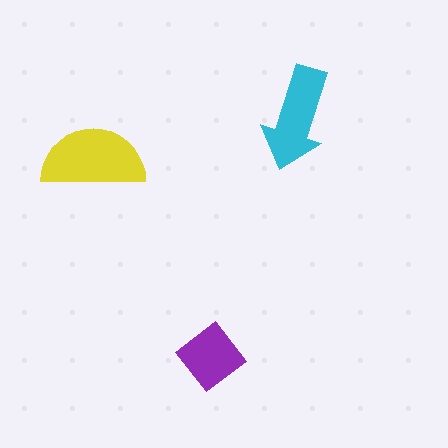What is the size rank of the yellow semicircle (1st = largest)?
1st.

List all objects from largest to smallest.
The yellow semicircle, the cyan arrow, the purple diamond.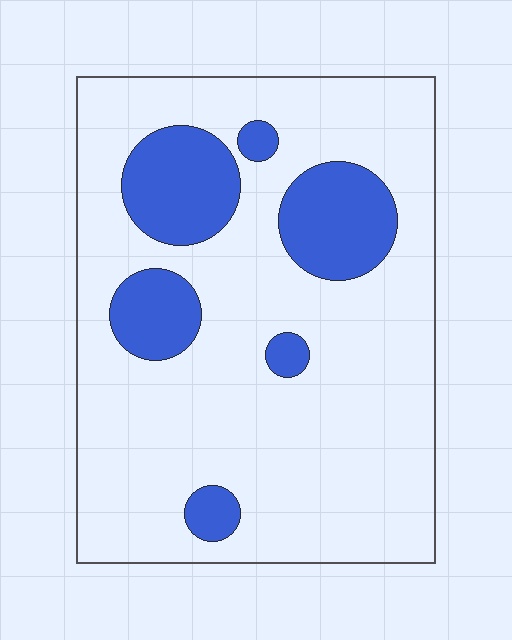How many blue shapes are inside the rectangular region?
6.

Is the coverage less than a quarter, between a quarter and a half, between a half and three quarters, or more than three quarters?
Less than a quarter.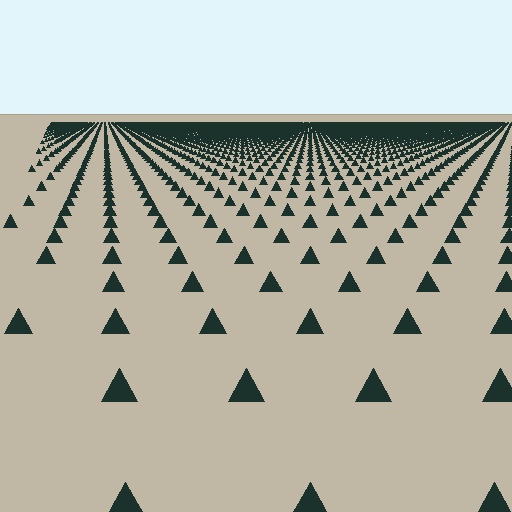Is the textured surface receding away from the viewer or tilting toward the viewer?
The surface is receding away from the viewer. Texture elements get smaller and denser toward the top.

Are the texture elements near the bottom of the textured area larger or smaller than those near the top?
Larger. Near the bottom, elements are closer to the viewer and appear at a bigger on-screen size.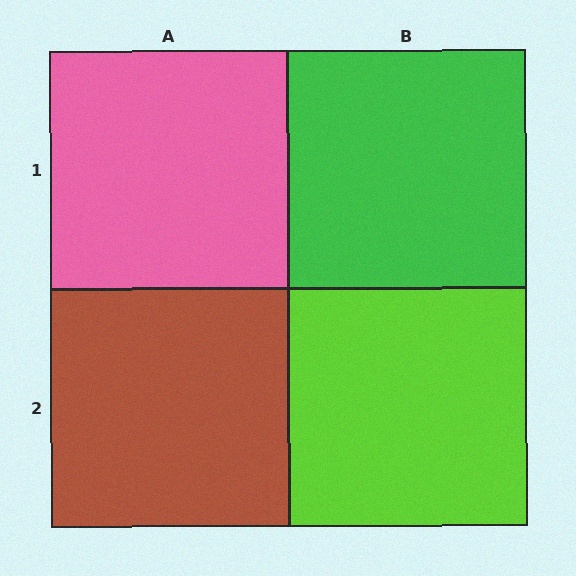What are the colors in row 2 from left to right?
Brown, lime.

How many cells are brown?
1 cell is brown.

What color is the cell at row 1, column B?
Green.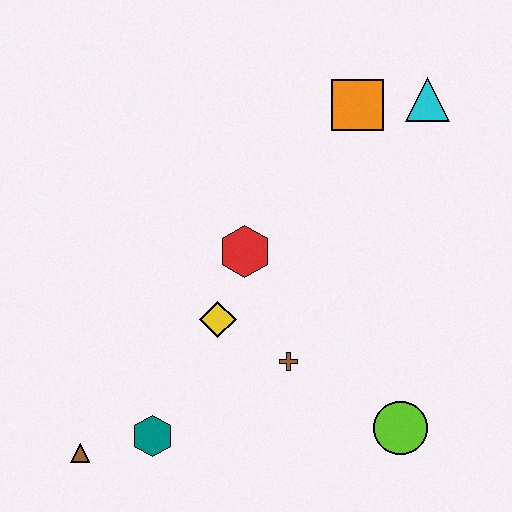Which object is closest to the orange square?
The cyan triangle is closest to the orange square.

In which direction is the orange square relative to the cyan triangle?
The orange square is to the left of the cyan triangle.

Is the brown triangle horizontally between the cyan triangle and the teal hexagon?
No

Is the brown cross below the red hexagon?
Yes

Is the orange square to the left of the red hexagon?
No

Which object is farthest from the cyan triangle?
The brown triangle is farthest from the cyan triangle.